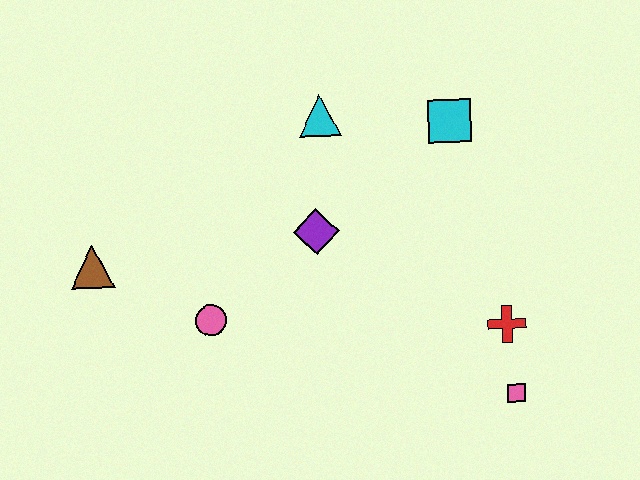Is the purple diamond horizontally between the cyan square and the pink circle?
Yes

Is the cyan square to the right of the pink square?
No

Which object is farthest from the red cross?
The brown triangle is farthest from the red cross.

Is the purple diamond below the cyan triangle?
Yes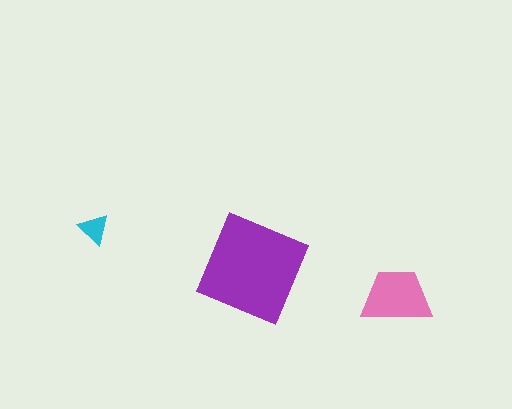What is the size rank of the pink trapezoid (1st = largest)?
2nd.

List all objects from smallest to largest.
The cyan triangle, the pink trapezoid, the purple square.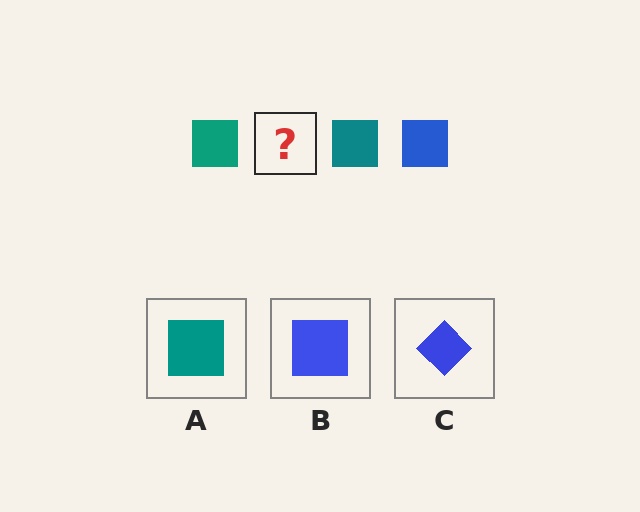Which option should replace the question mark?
Option B.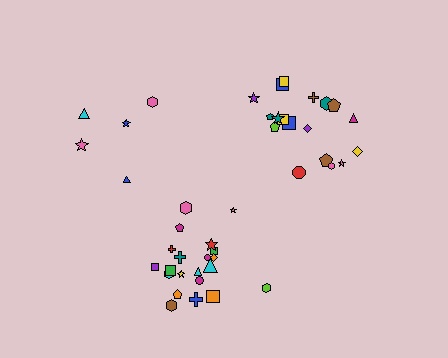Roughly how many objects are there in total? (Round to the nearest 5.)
Roughly 45 objects in total.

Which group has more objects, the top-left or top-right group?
The top-right group.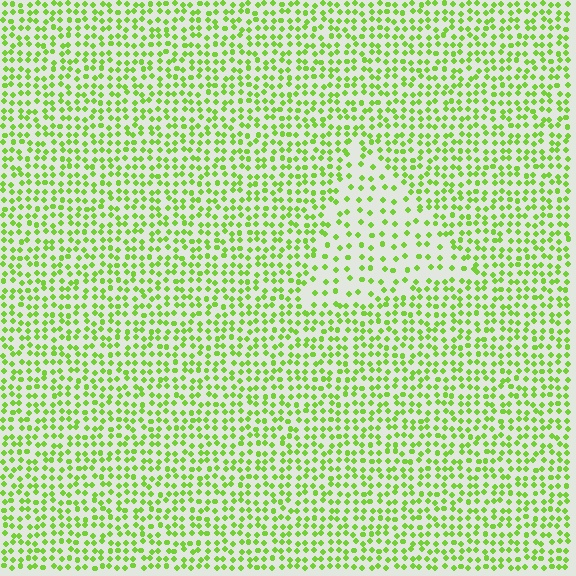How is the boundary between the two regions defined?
The boundary is defined by a change in element density (approximately 2.0x ratio). All elements are the same color, size, and shape.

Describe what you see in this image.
The image contains small lime elements arranged at two different densities. A triangle-shaped region is visible where the elements are less densely packed than the surrounding area.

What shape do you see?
I see a triangle.